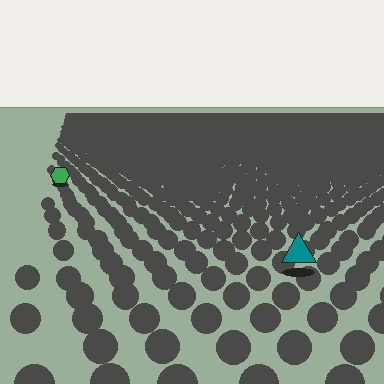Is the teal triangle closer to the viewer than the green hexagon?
Yes. The teal triangle is closer — you can tell from the texture gradient: the ground texture is coarser near it.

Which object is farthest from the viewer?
The green hexagon is farthest from the viewer. It appears smaller and the ground texture around it is denser.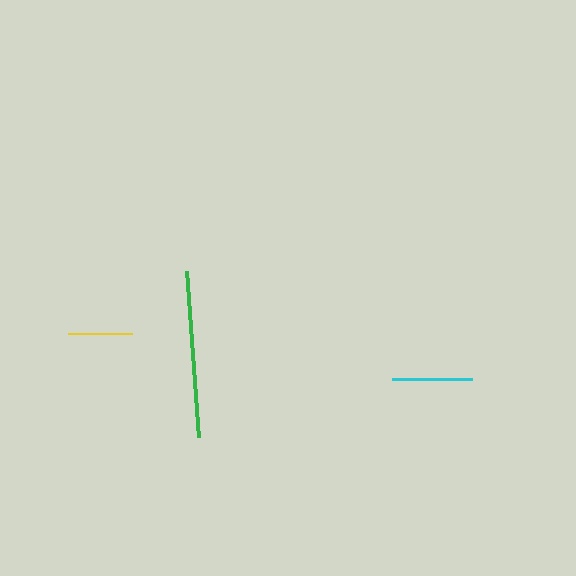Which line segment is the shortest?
The yellow line is the shortest at approximately 65 pixels.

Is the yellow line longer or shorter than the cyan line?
The cyan line is longer than the yellow line.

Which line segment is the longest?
The green line is the longest at approximately 167 pixels.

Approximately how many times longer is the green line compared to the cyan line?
The green line is approximately 2.1 times the length of the cyan line.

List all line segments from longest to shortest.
From longest to shortest: green, cyan, yellow.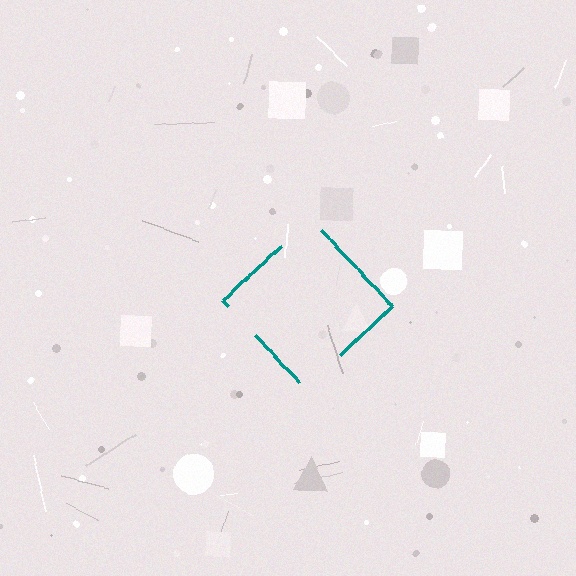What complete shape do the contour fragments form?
The contour fragments form a diamond.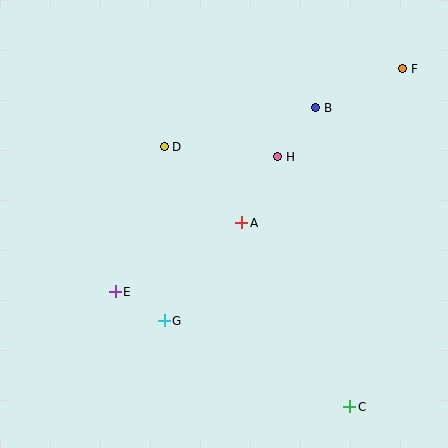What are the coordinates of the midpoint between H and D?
The midpoint between H and D is at (221, 152).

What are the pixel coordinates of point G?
Point G is at (164, 321).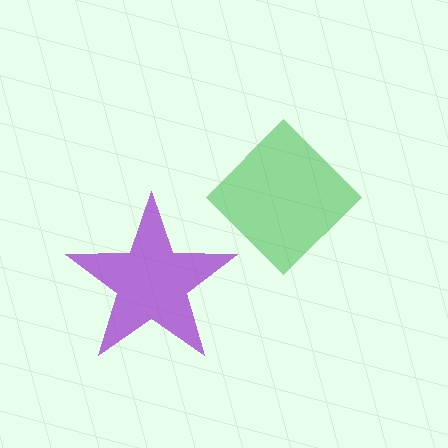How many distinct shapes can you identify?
There are 2 distinct shapes: a green diamond, a purple star.